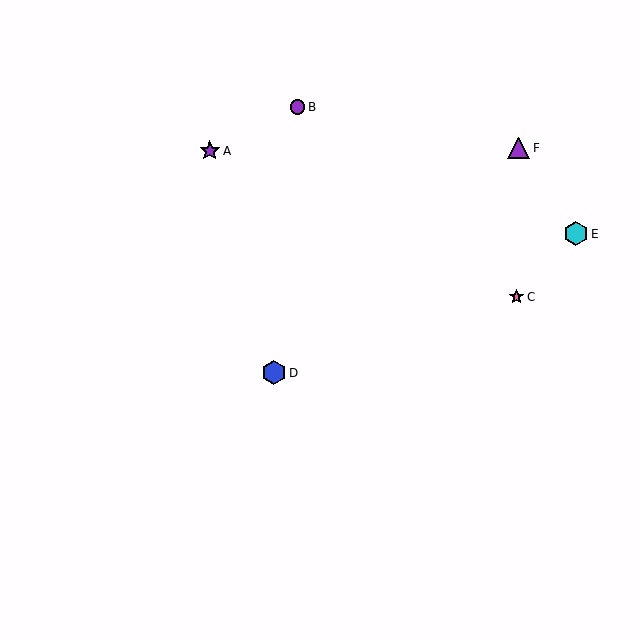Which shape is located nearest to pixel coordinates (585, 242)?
The cyan hexagon (labeled E) at (576, 234) is nearest to that location.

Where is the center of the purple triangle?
The center of the purple triangle is at (519, 148).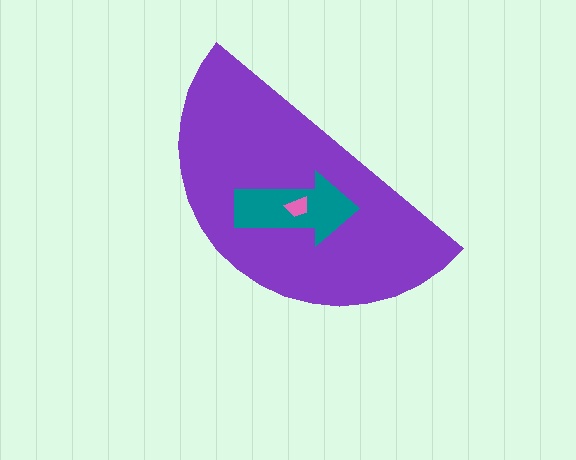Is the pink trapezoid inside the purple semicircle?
Yes.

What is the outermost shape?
The purple semicircle.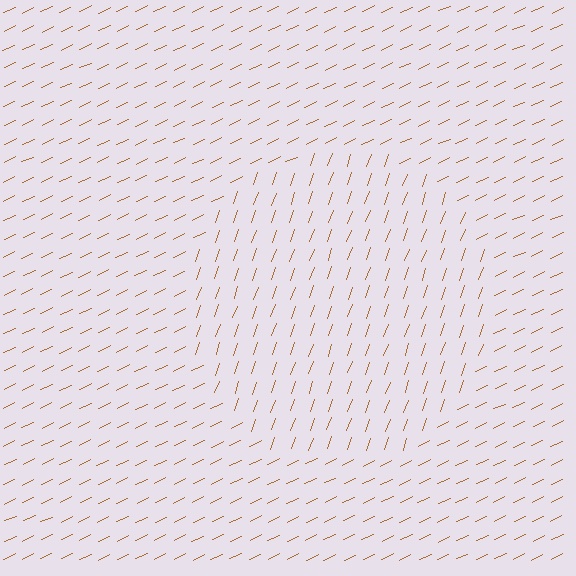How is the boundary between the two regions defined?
The boundary is defined purely by a change in line orientation (approximately 45 degrees difference). All lines are the same color and thickness.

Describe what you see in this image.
The image is filled with small brown line segments. A circle region in the image has lines oriented differently from the surrounding lines, creating a visible texture boundary.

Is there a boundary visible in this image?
Yes, there is a texture boundary formed by a change in line orientation.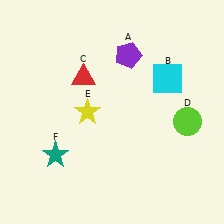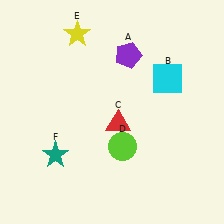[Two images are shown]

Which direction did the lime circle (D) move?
The lime circle (D) moved left.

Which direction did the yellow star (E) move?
The yellow star (E) moved up.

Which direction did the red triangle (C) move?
The red triangle (C) moved down.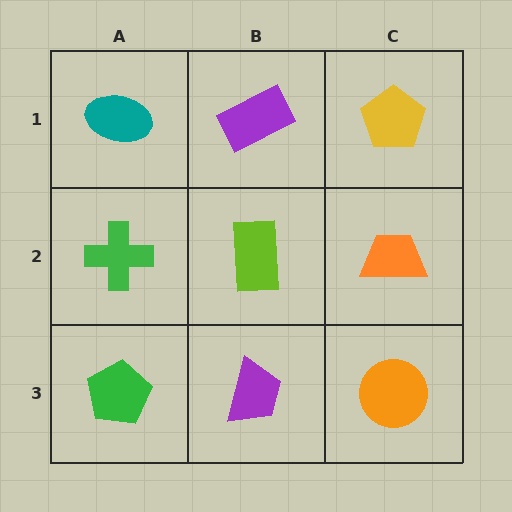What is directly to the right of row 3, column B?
An orange circle.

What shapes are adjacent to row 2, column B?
A purple rectangle (row 1, column B), a purple trapezoid (row 3, column B), a green cross (row 2, column A), an orange trapezoid (row 2, column C).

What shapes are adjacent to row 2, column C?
A yellow pentagon (row 1, column C), an orange circle (row 3, column C), a lime rectangle (row 2, column B).